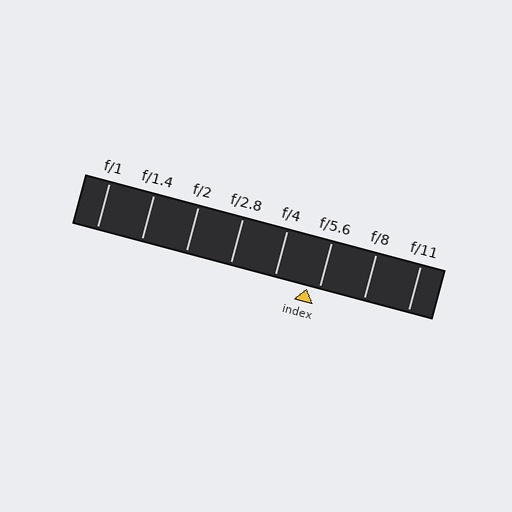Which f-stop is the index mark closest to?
The index mark is closest to f/5.6.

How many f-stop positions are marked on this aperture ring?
There are 8 f-stop positions marked.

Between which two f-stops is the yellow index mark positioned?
The index mark is between f/4 and f/5.6.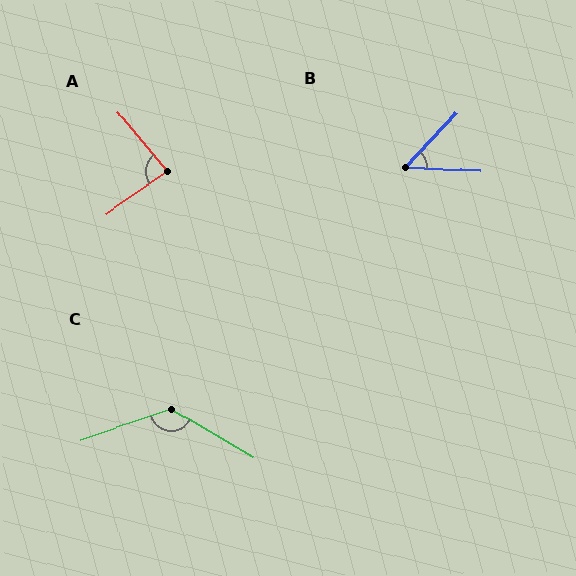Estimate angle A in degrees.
Approximately 85 degrees.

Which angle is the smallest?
B, at approximately 50 degrees.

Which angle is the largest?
C, at approximately 131 degrees.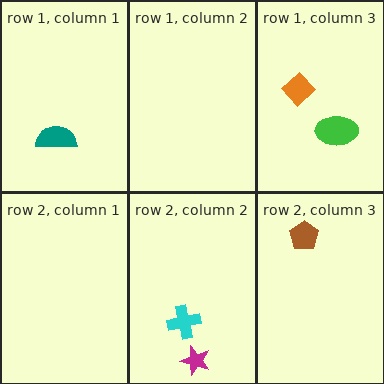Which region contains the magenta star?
The row 2, column 2 region.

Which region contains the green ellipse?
The row 1, column 3 region.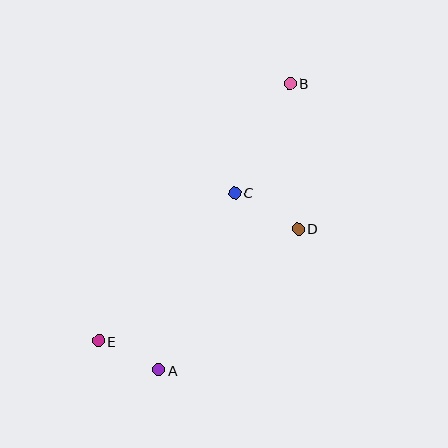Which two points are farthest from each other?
Points B and E are farthest from each other.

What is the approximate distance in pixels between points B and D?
The distance between B and D is approximately 146 pixels.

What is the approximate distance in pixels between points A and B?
The distance between A and B is approximately 315 pixels.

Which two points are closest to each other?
Points A and E are closest to each other.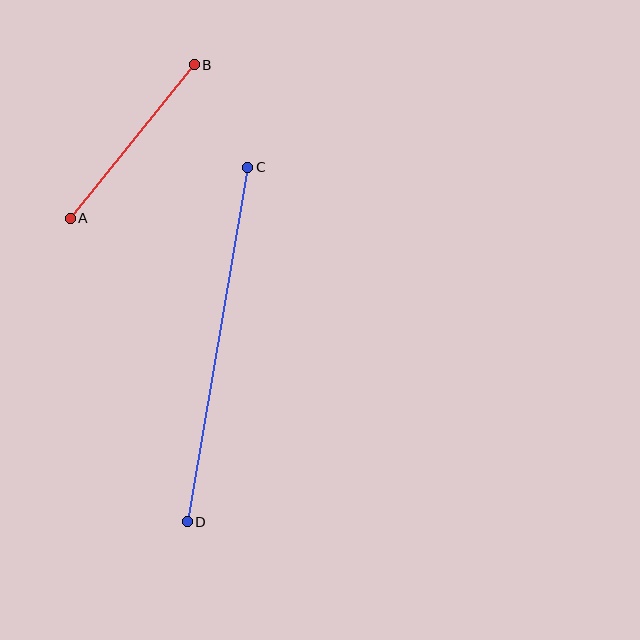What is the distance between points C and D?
The distance is approximately 359 pixels.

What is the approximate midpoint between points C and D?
The midpoint is at approximately (217, 345) pixels.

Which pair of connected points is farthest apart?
Points C and D are farthest apart.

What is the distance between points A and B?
The distance is approximately 197 pixels.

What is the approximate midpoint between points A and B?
The midpoint is at approximately (132, 141) pixels.